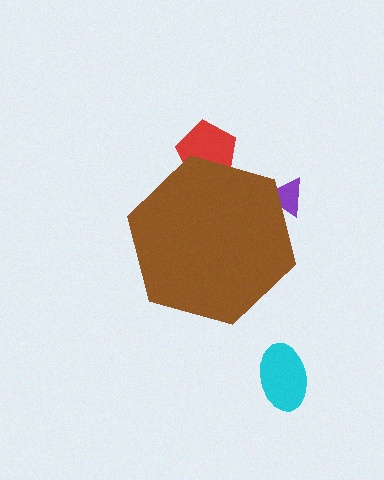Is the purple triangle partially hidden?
Yes, the purple triangle is partially hidden behind the brown hexagon.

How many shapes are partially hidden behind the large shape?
2 shapes are partially hidden.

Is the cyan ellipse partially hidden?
No, the cyan ellipse is fully visible.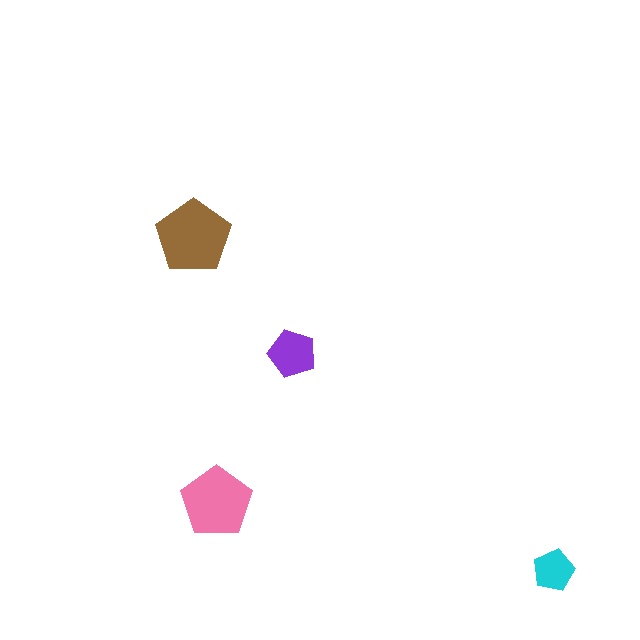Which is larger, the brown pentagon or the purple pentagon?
The brown one.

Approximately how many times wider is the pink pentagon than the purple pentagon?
About 1.5 times wider.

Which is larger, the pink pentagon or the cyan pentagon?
The pink one.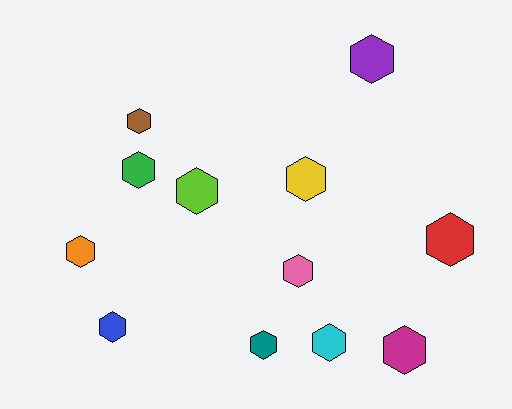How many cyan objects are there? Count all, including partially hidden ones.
There is 1 cyan object.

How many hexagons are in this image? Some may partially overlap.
There are 12 hexagons.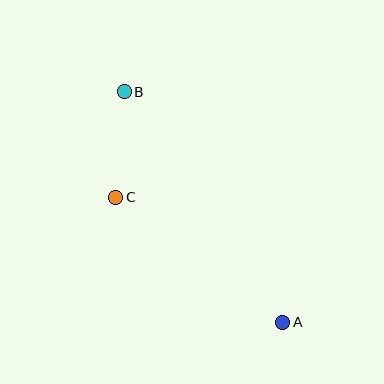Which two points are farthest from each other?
Points A and B are farthest from each other.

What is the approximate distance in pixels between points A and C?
The distance between A and C is approximately 209 pixels.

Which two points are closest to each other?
Points B and C are closest to each other.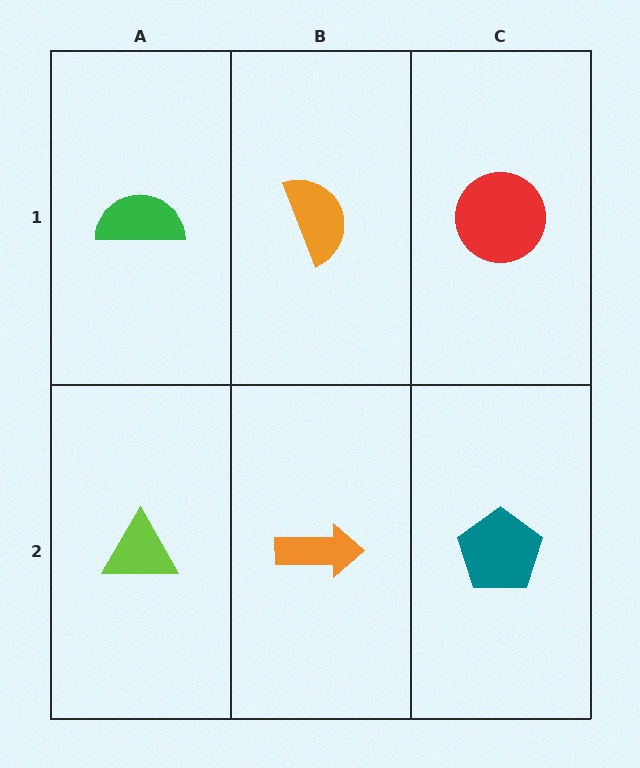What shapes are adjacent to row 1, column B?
An orange arrow (row 2, column B), a green semicircle (row 1, column A), a red circle (row 1, column C).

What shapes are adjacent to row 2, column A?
A green semicircle (row 1, column A), an orange arrow (row 2, column B).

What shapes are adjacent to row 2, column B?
An orange semicircle (row 1, column B), a lime triangle (row 2, column A), a teal pentagon (row 2, column C).